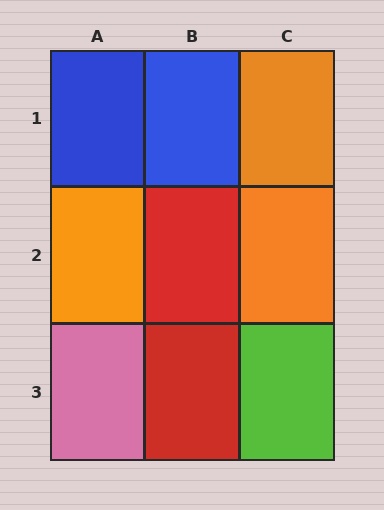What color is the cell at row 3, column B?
Red.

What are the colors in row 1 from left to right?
Blue, blue, orange.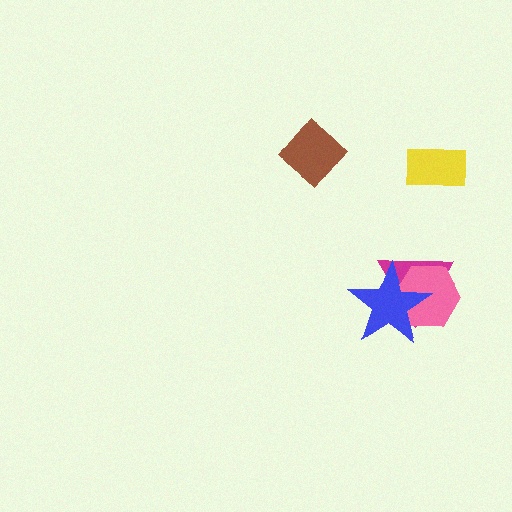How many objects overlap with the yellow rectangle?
0 objects overlap with the yellow rectangle.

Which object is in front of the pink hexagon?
The blue star is in front of the pink hexagon.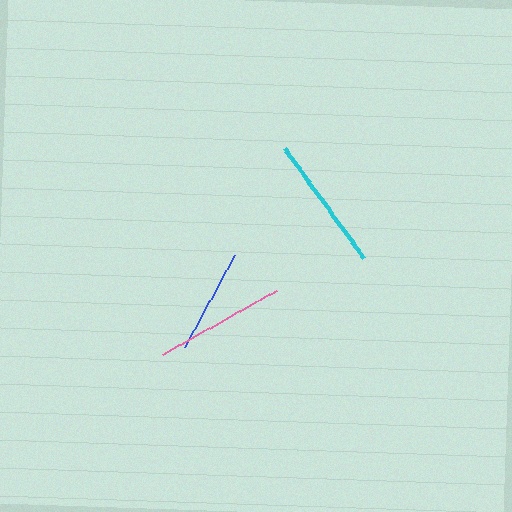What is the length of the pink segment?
The pink segment is approximately 132 pixels long.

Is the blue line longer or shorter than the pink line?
The pink line is longer than the blue line.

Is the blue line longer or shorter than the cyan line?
The cyan line is longer than the blue line.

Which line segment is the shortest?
The blue line is the shortest at approximately 104 pixels.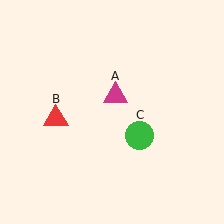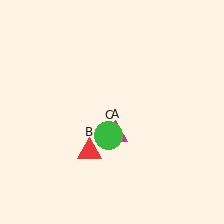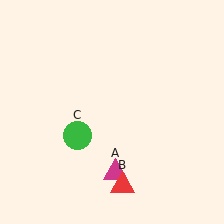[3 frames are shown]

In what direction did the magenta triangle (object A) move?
The magenta triangle (object A) moved down.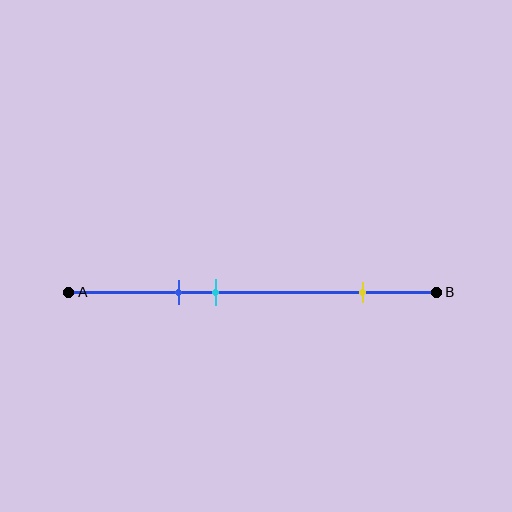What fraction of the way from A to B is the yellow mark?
The yellow mark is approximately 80% (0.8) of the way from A to B.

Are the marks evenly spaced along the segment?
No, the marks are not evenly spaced.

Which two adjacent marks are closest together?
The blue and cyan marks are the closest adjacent pair.